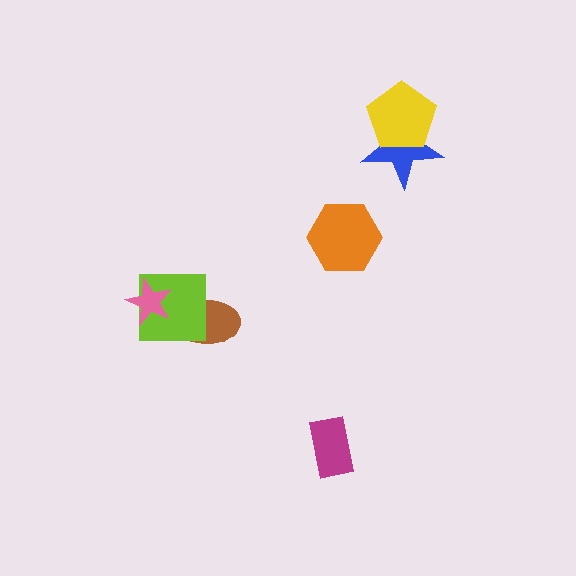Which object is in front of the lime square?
The pink star is in front of the lime square.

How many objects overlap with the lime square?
2 objects overlap with the lime square.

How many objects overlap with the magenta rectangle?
0 objects overlap with the magenta rectangle.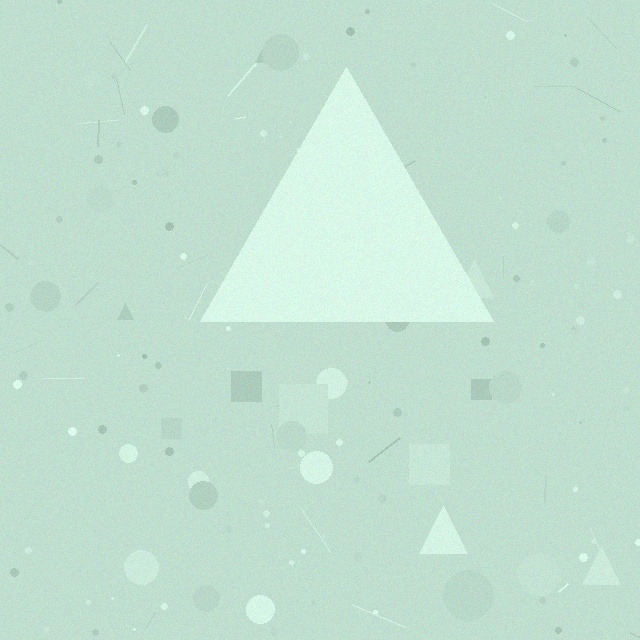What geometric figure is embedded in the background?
A triangle is embedded in the background.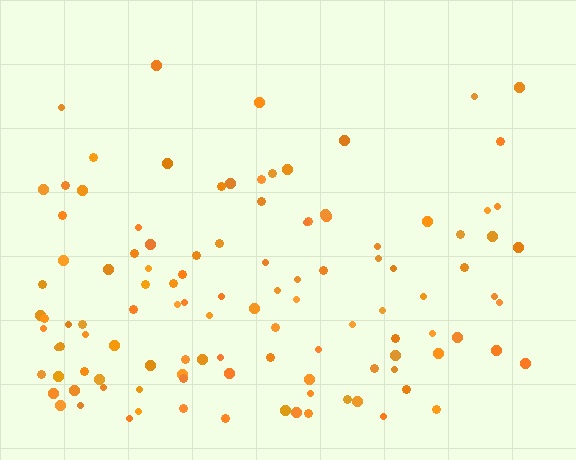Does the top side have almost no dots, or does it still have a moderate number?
Still a moderate number, just noticeably fewer than the bottom.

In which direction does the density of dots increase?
From top to bottom, with the bottom side densest.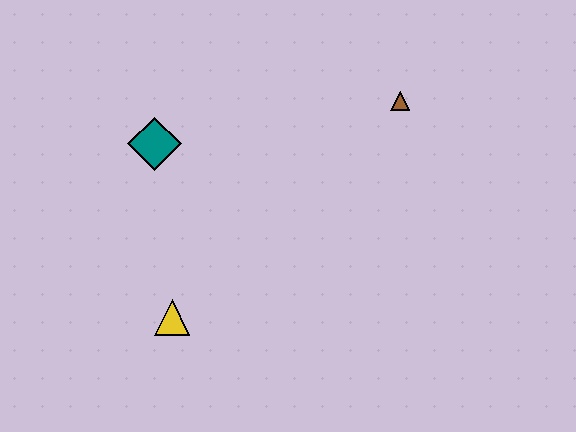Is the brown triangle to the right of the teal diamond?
Yes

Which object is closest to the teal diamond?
The yellow triangle is closest to the teal diamond.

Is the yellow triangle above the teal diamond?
No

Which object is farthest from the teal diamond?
The brown triangle is farthest from the teal diamond.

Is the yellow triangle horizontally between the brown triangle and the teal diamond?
Yes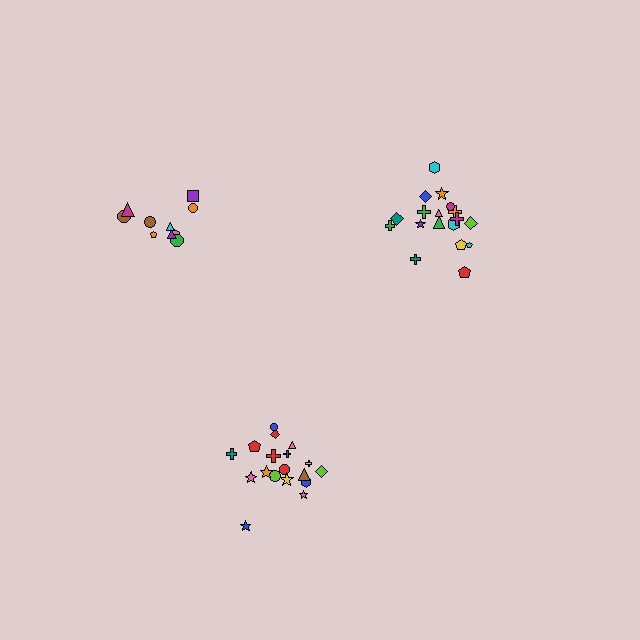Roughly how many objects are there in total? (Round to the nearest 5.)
Roughly 45 objects in total.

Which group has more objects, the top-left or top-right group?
The top-right group.